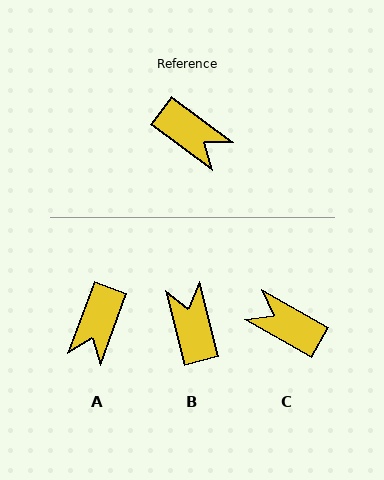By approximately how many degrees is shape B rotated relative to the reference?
Approximately 141 degrees counter-clockwise.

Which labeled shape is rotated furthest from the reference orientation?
C, about 173 degrees away.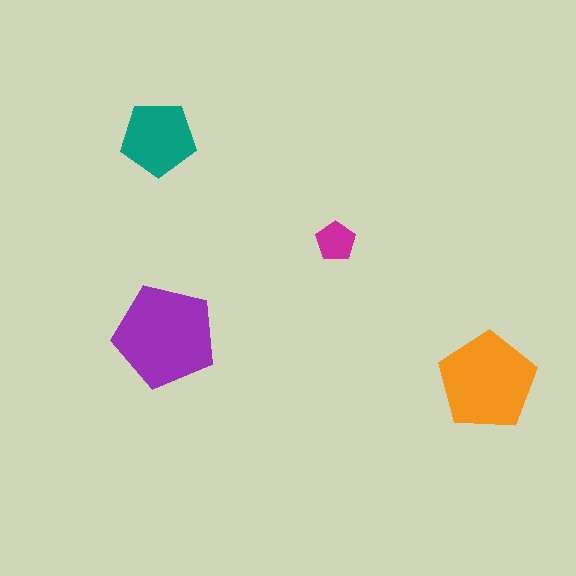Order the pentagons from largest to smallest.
the purple one, the orange one, the teal one, the magenta one.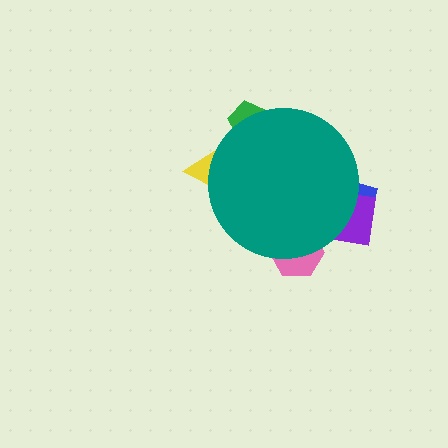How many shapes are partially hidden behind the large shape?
5 shapes are partially hidden.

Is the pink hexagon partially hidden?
Yes, the pink hexagon is partially hidden behind the teal circle.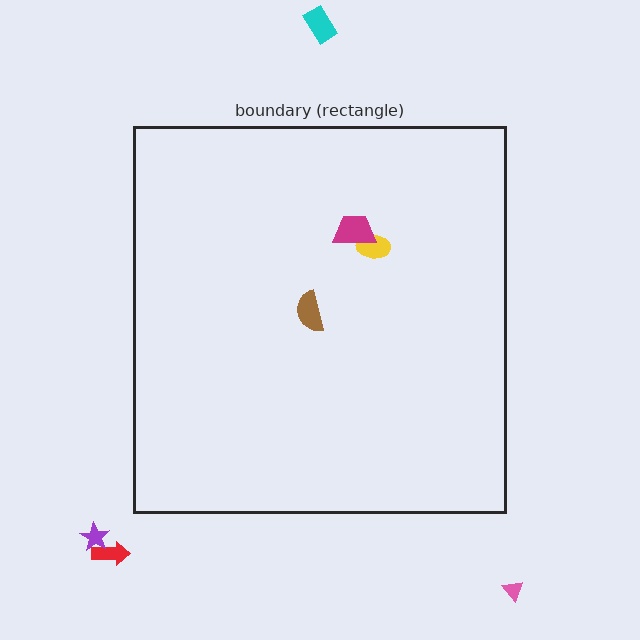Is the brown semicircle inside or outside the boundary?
Inside.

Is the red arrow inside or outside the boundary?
Outside.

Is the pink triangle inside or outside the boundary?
Outside.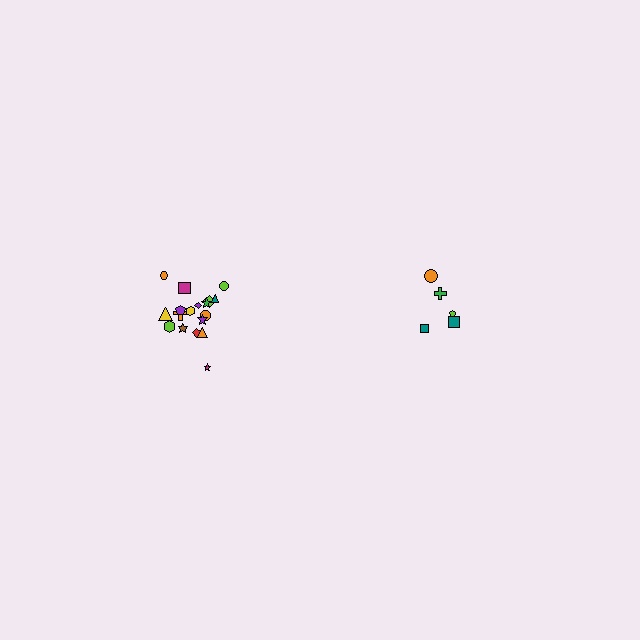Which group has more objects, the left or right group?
The left group.